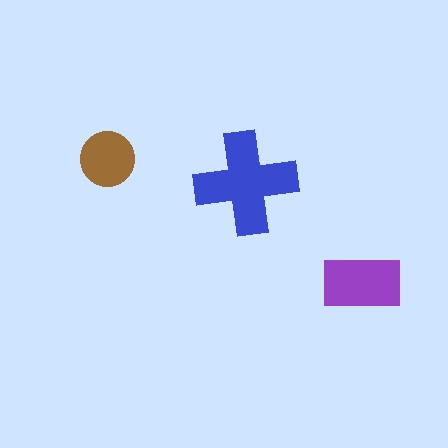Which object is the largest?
The blue cross.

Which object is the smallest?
The brown circle.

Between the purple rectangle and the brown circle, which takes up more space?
The purple rectangle.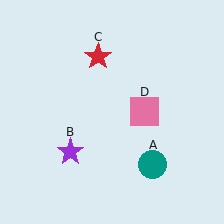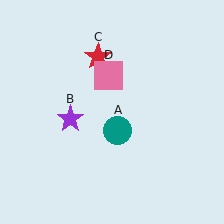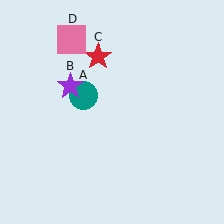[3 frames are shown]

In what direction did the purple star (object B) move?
The purple star (object B) moved up.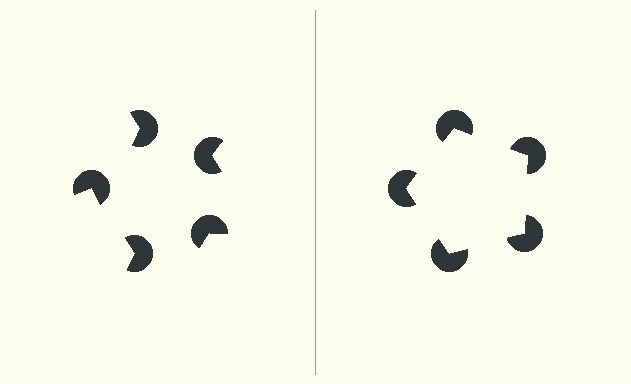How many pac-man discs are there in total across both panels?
10 — 5 on each side.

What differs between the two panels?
The pac-man discs are positioned identically on both sides; only the wedge orientations differ. On the right they align to a pentagon; on the left they are misaligned.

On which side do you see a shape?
An illusory pentagon appears on the right side. On the left side the wedge cuts are rotated, so no coherent shape forms.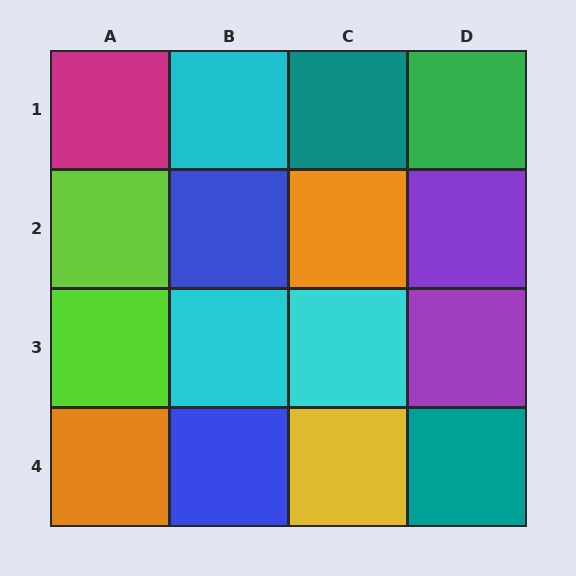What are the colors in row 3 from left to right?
Lime, cyan, cyan, purple.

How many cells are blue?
2 cells are blue.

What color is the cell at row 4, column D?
Teal.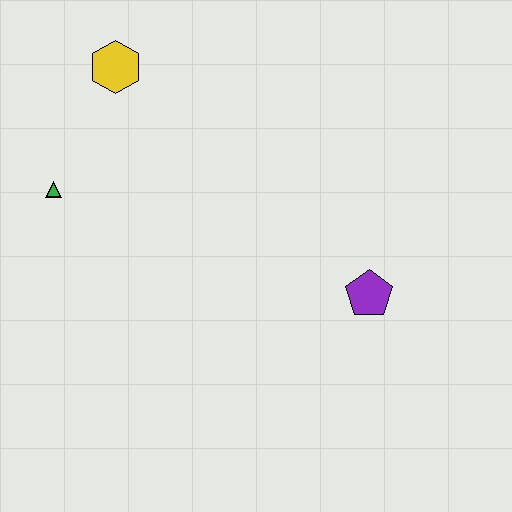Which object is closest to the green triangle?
The yellow hexagon is closest to the green triangle.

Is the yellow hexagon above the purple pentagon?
Yes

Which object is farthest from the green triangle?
The purple pentagon is farthest from the green triangle.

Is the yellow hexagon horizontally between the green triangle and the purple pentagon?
Yes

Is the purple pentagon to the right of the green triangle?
Yes